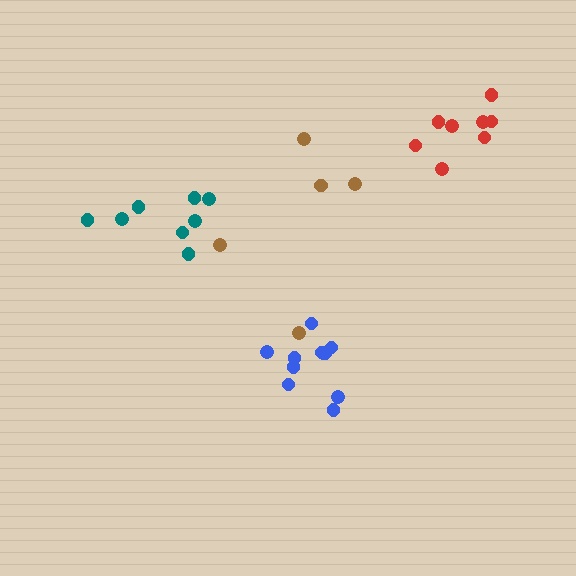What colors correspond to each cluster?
The clusters are colored: teal, red, blue, brown.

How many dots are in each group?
Group 1: 8 dots, Group 2: 8 dots, Group 3: 11 dots, Group 4: 5 dots (32 total).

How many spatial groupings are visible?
There are 4 spatial groupings.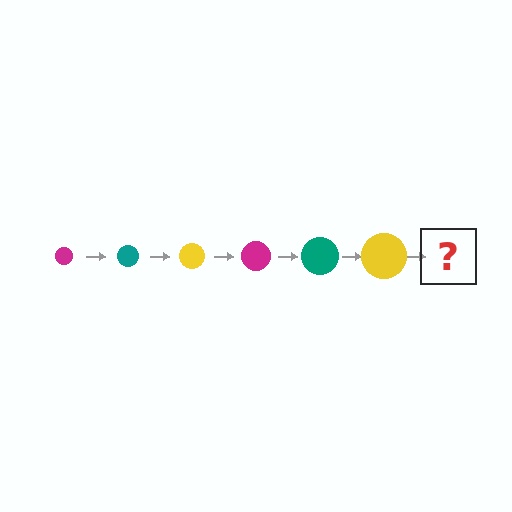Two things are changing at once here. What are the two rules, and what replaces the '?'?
The two rules are that the circle grows larger each step and the color cycles through magenta, teal, and yellow. The '?' should be a magenta circle, larger than the previous one.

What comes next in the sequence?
The next element should be a magenta circle, larger than the previous one.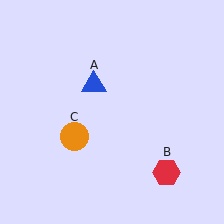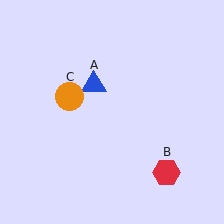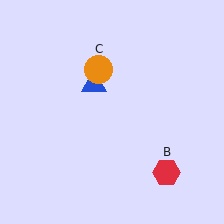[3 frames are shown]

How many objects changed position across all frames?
1 object changed position: orange circle (object C).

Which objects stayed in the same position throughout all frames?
Blue triangle (object A) and red hexagon (object B) remained stationary.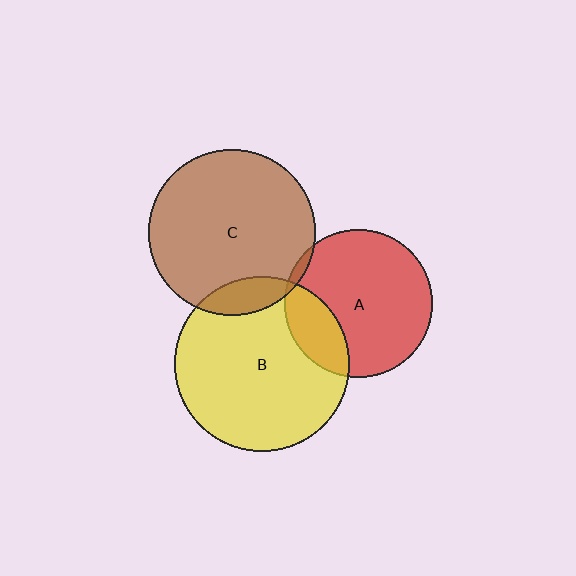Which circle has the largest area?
Circle B (yellow).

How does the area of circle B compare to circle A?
Approximately 1.4 times.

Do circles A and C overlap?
Yes.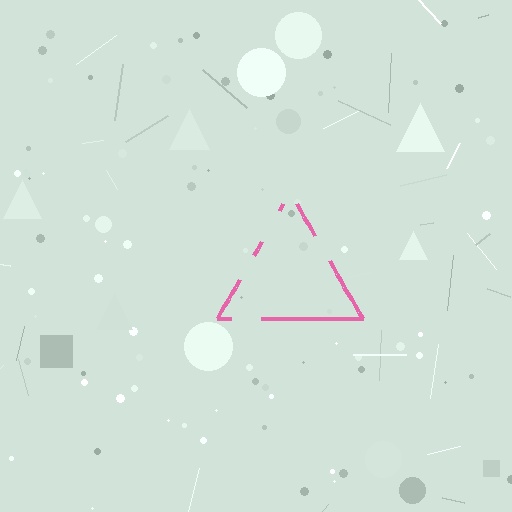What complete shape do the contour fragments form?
The contour fragments form a triangle.